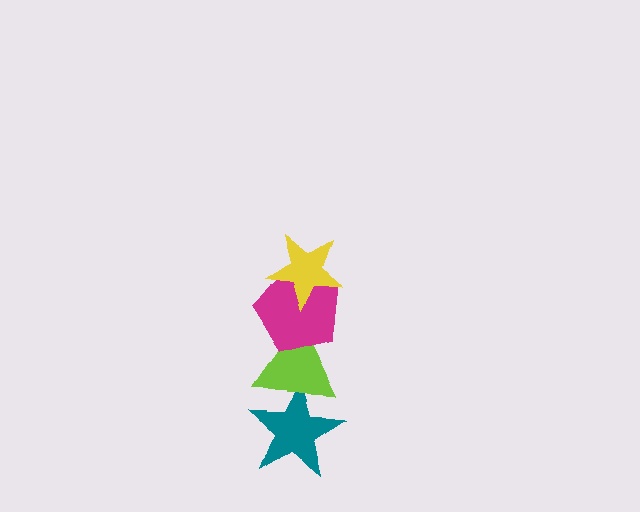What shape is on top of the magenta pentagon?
The yellow star is on top of the magenta pentagon.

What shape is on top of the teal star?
The lime triangle is on top of the teal star.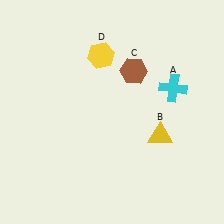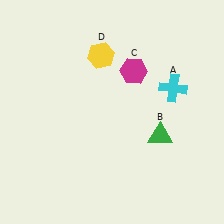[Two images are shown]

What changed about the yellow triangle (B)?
In Image 1, B is yellow. In Image 2, it changed to green.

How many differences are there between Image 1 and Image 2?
There are 2 differences between the two images.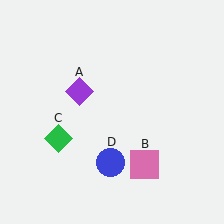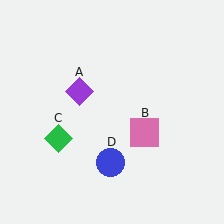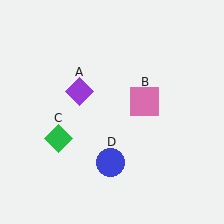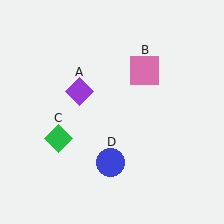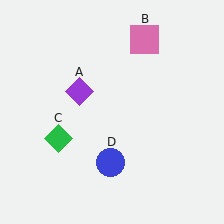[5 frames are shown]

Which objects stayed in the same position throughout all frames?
Purple diamond (object A) and green diamond (object C) and blue circle (object D) remained stationary.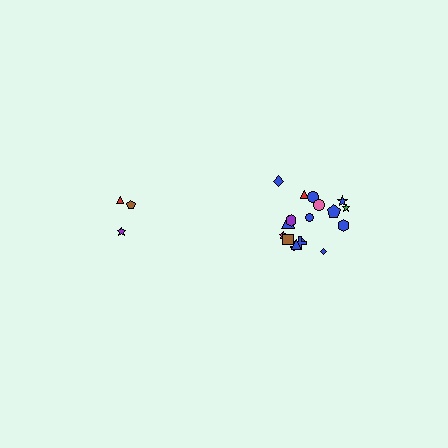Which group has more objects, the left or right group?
The right group.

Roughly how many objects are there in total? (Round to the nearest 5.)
Roughly 20 objects in total.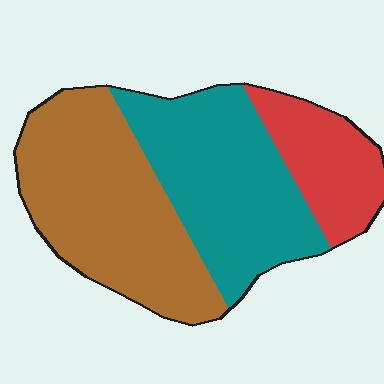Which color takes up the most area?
Brown, at roughly 45%.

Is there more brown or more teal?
Brown.